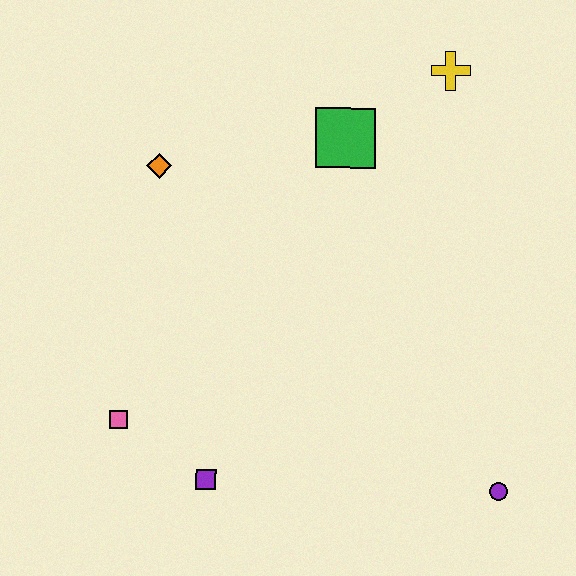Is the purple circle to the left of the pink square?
No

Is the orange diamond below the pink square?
No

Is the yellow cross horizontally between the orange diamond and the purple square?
No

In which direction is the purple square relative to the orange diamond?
The purple square is below the orange diamond.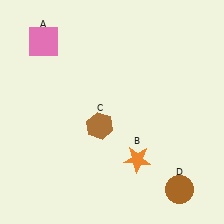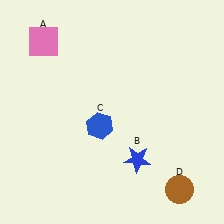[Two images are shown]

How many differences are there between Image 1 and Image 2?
There are 2 differences between the two images.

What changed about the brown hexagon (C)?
In Image 1, C is brown. In Image 2, it changed to blue.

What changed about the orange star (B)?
In Image 1, B is orange. In Image 2, it changed to blue.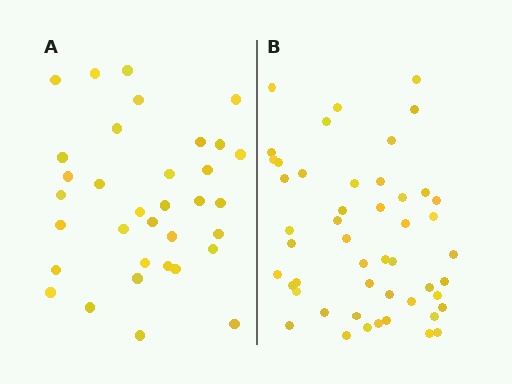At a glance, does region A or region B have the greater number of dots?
Region B (the right region) has more dots.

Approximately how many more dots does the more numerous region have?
Region B has approximately 15 more dots than region A.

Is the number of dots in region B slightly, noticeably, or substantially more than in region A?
Region B has noticeably more, but not dramatically so. The ratio is roughly 1.4 to 1.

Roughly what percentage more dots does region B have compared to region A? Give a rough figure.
About 45% more.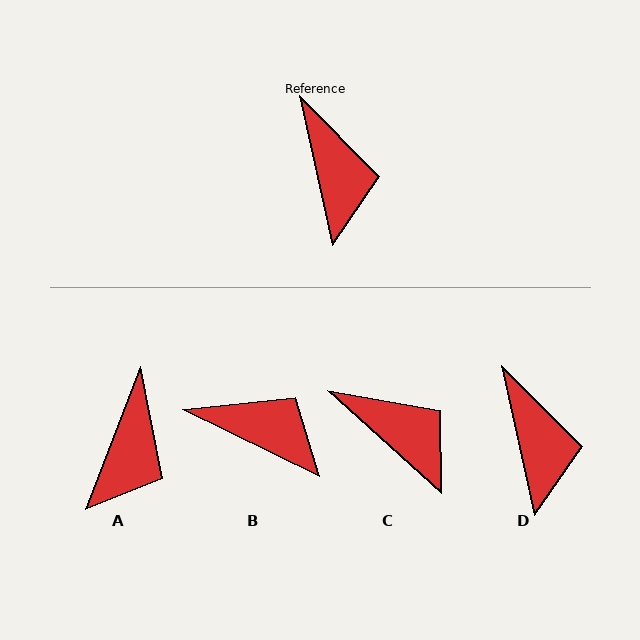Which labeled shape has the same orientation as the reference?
D.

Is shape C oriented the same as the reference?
No, it is off by about 35 degrees.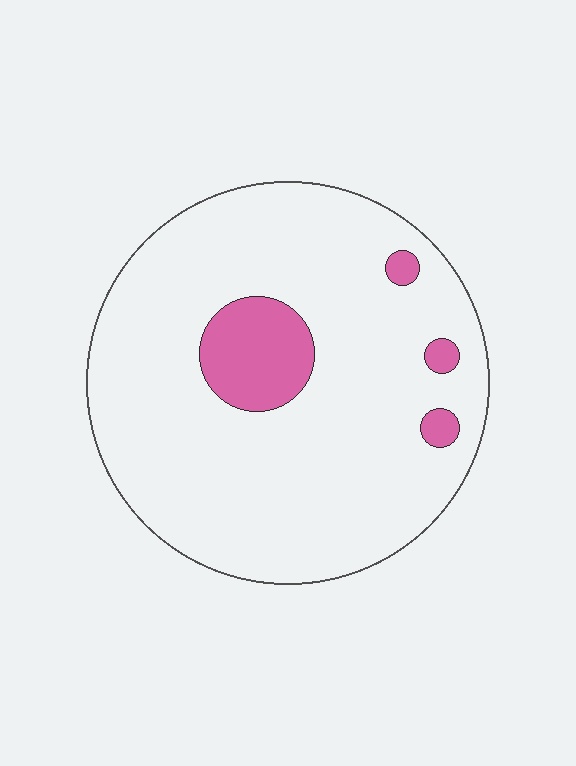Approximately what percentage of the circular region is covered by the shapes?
Approximately 10%.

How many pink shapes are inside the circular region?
4.